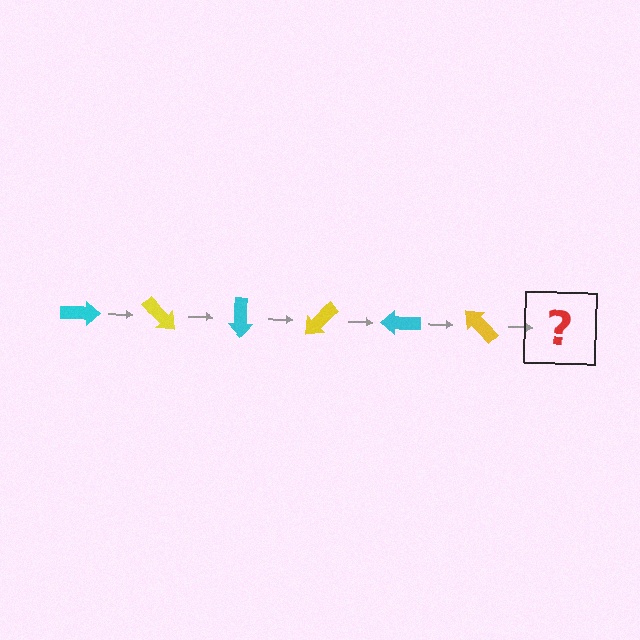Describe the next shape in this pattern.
It should be a cyan arrow, rotated 270 degrees from the start.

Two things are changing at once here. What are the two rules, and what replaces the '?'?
The two rules are that it rotates 45 degrees each step and the color cycles through cyan and yellow. The '?' should be a cyan arrow, rotated 270 degrees from the start.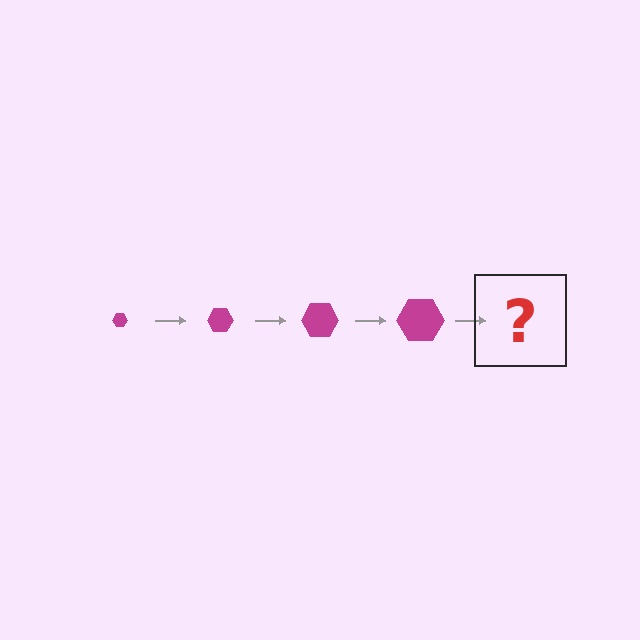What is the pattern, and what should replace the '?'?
The pattern is that the hexagon gets progressively larger each step. The '?' should be a magenta hexagon, larger than the previous one.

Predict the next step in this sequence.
The next step is a magenta hexagon, larger than the previous one.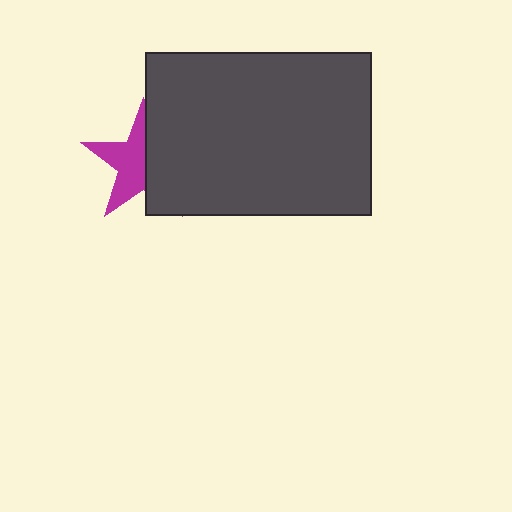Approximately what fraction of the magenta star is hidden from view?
Roughly 46% of the magenta star is hidden behind the dark gray rectangle.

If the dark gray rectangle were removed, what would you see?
You would see the complete magenta star.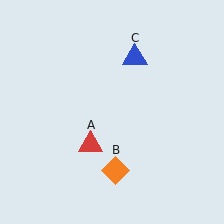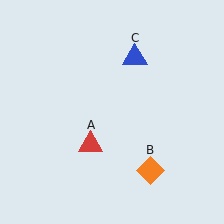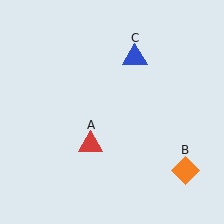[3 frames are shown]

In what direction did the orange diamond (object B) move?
The orange diamond (object B) moved right.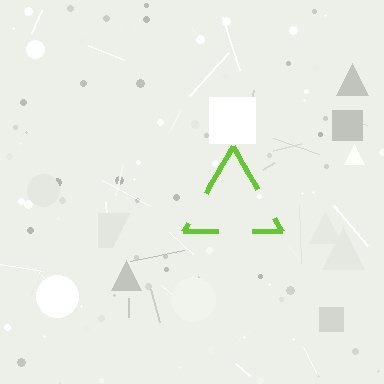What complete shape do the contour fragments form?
The contour fragments form a triangle.